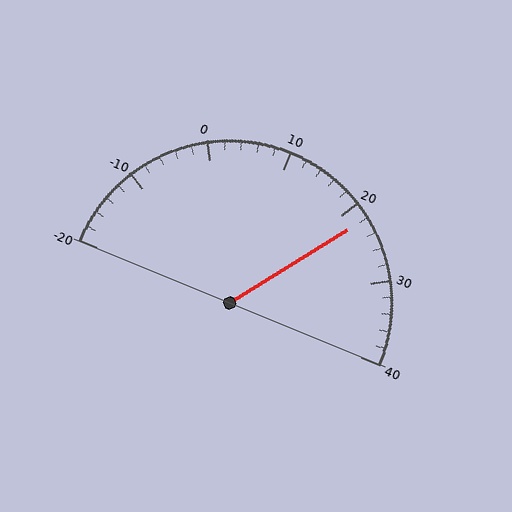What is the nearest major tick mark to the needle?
The nearest major tick mark is 20.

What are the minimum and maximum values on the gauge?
The gauge ranges from -20 to 40.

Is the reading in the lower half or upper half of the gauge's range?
The reading is in the upper half of the range (-20 to 40).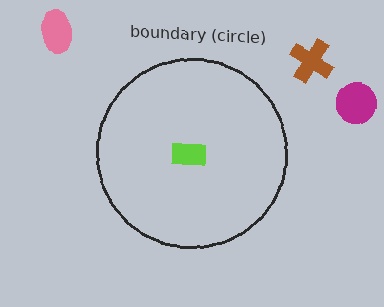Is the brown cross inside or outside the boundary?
Outside.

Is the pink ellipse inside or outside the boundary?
Outside.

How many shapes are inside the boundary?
1 inside, 3 outside.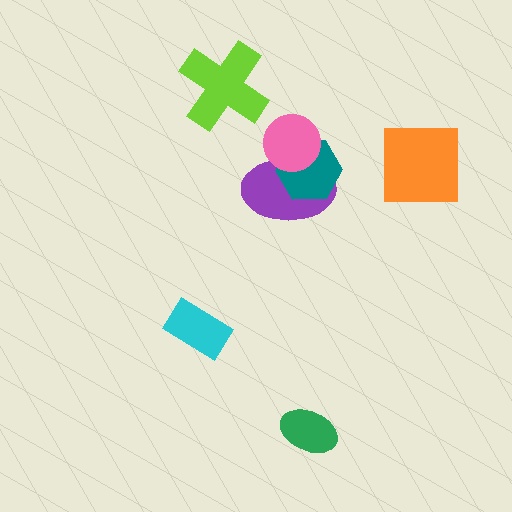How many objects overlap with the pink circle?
2 objects overlap with the pink circle.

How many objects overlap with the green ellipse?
0 objects overlap with the green ellipse.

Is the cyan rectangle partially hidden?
No, no other shape covers it.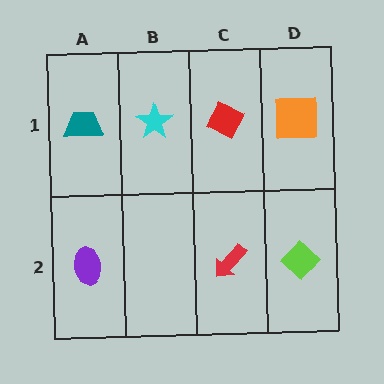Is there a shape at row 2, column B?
No, that cell is empty.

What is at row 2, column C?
A red arrow.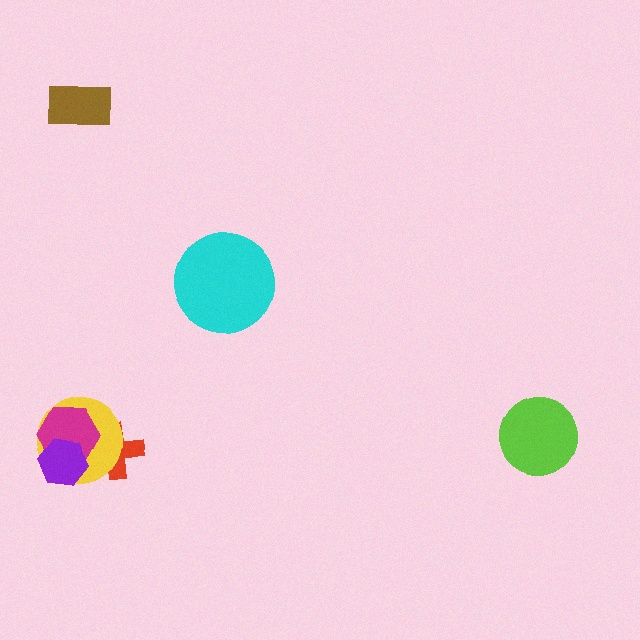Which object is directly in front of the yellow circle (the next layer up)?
The magenta hexagon is directly in front of the yellow circle.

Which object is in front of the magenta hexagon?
The purple hexagon is in front of the magenta hexagon.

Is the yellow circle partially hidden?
Yes, it is partially covered by another shape.